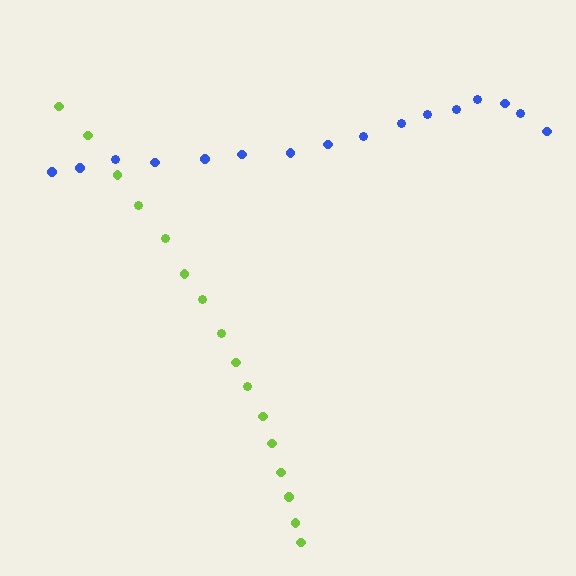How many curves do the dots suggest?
There are 2 distinct paths.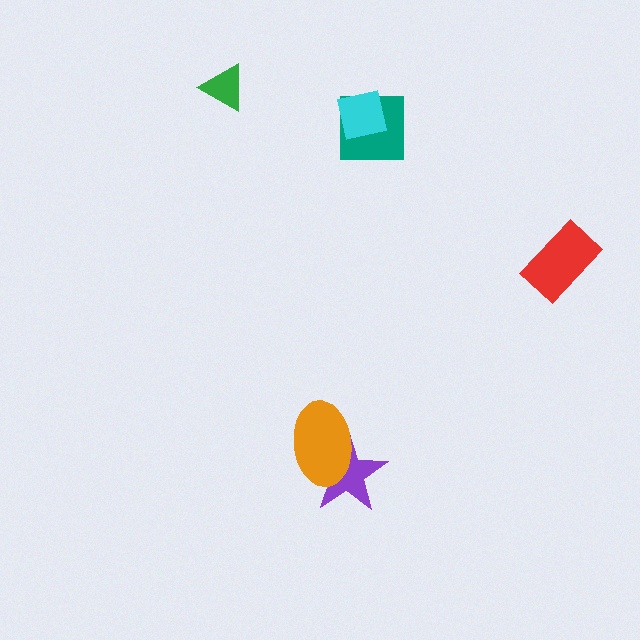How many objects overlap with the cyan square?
1 object overlaps with the cyan square.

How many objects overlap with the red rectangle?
0 objects overlap with the red rectangle.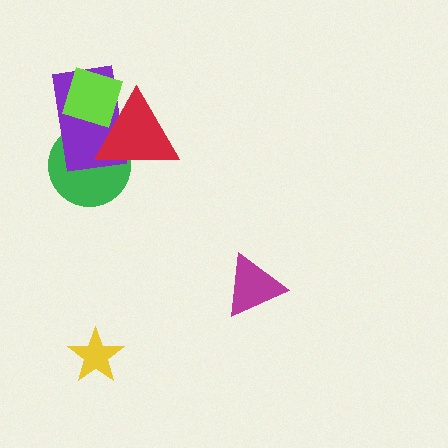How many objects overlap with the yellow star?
0 objects overlap with the yellow star.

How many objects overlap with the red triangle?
3 objects overlap with the red triangle.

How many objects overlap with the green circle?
3 objects overlap with the green circle.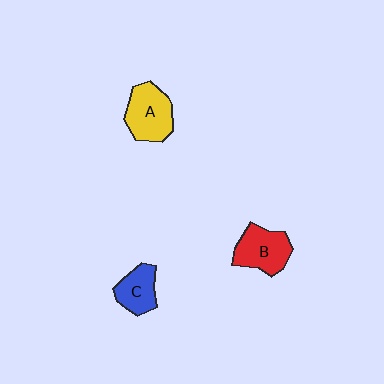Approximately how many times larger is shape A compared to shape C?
Approximately 1.4 times.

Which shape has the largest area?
Shape A (yellow).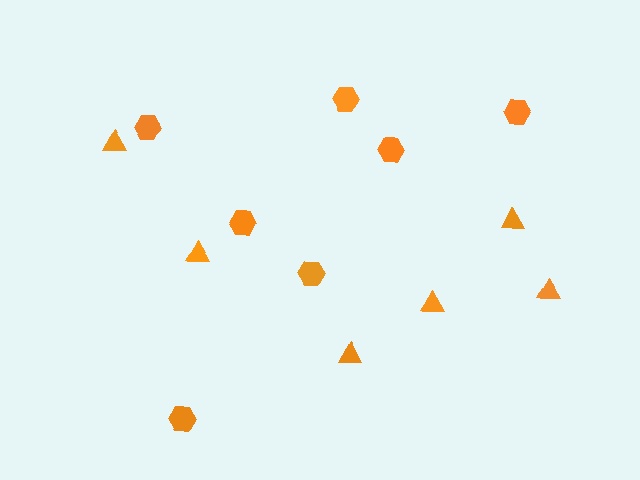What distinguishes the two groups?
There are 2 groups: one group of hexagons (7) and one group of triangles (6).